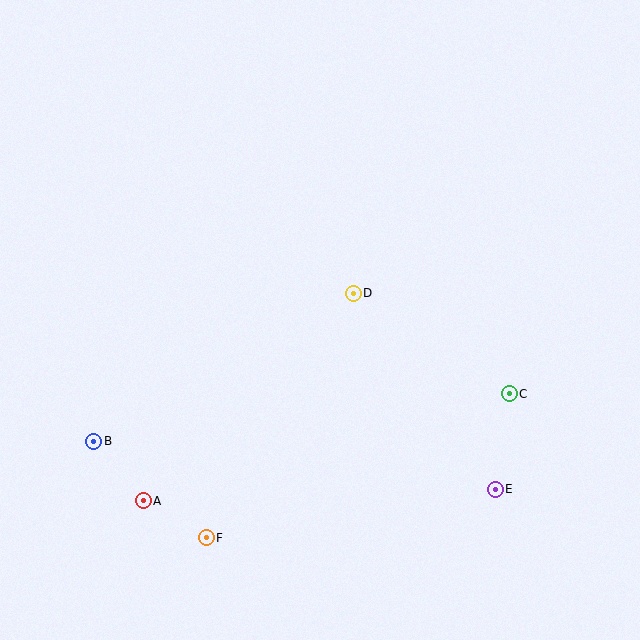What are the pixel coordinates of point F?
Point F is at (206, 538).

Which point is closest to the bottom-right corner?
Point E is closest to the bottom-right corner.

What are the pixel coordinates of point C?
Point C is at (509, 394).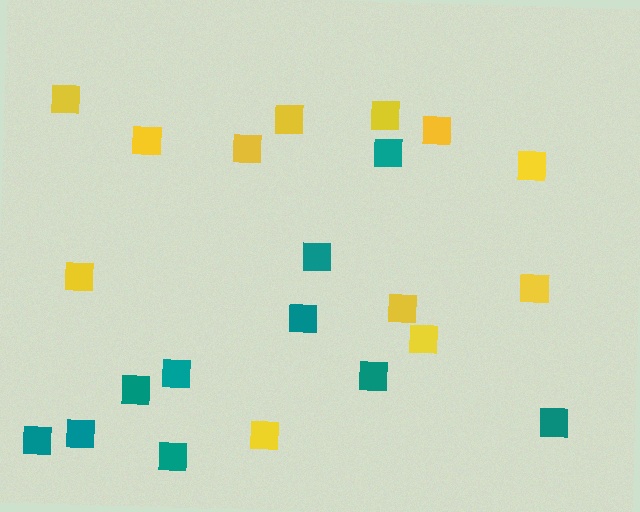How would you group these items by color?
There are 2 groups: one group of teal squares (10) and one group of yellow squares (12).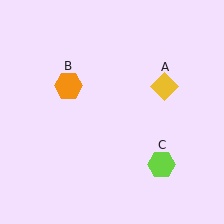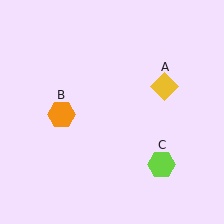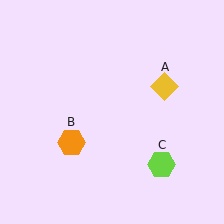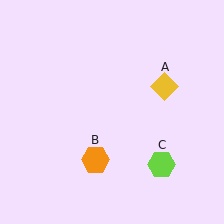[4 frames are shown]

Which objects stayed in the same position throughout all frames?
Yellow diamond (object A) and lime hexagon (object C) remained stationary.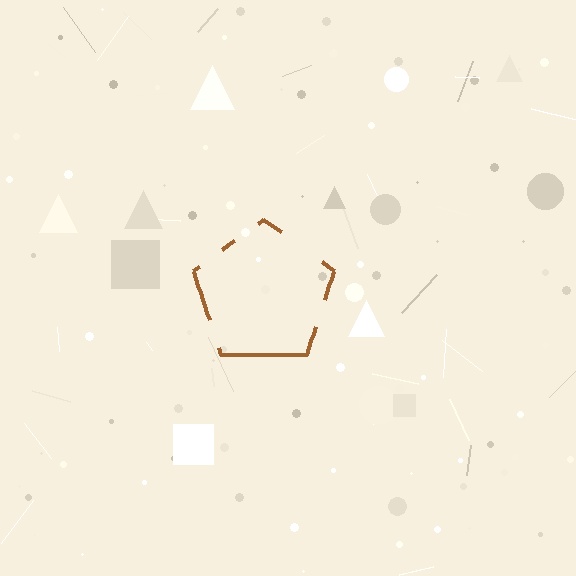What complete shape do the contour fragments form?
The contour fragments form a pentagon.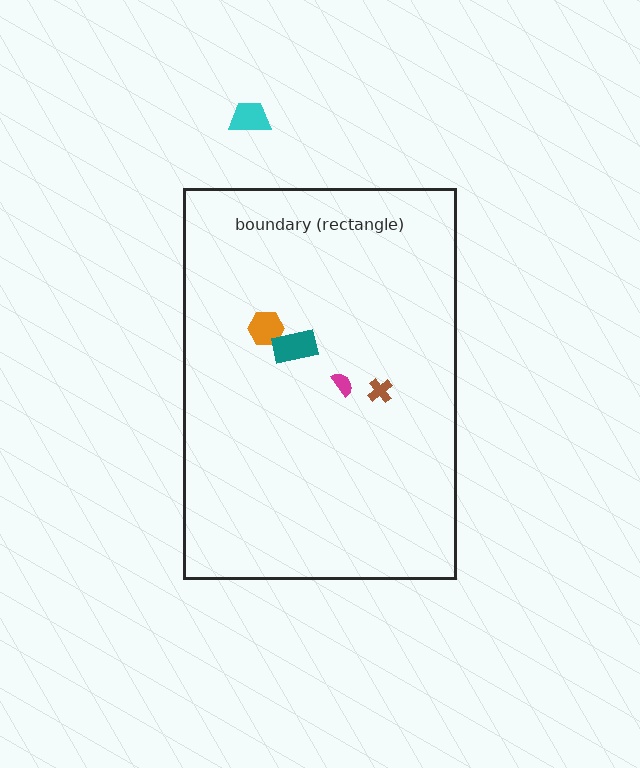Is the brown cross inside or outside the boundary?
Inside.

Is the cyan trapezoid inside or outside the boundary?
Outside.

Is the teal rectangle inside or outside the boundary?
Inside.